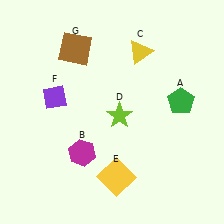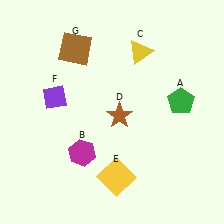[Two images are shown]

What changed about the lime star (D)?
In Image 1, D is lime. In Image 2, it changed to brown.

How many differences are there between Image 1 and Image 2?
There is 1 difference between the two images.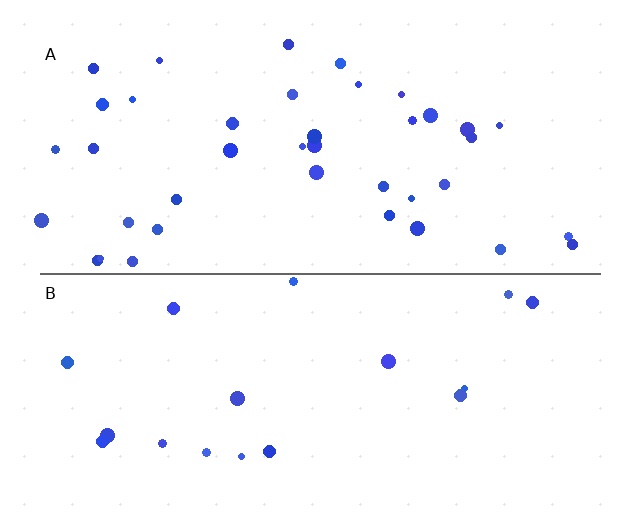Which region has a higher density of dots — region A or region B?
A (the top).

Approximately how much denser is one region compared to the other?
Approximately 2.1× — region A over region B.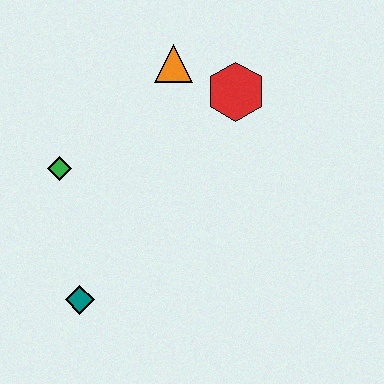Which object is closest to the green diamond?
The teal diamond is closest to the green diamond.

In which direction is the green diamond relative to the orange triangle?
The green diamond is to the left of the orange triangle.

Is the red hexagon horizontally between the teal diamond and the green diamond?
No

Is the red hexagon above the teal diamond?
Yes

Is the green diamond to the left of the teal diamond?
Yes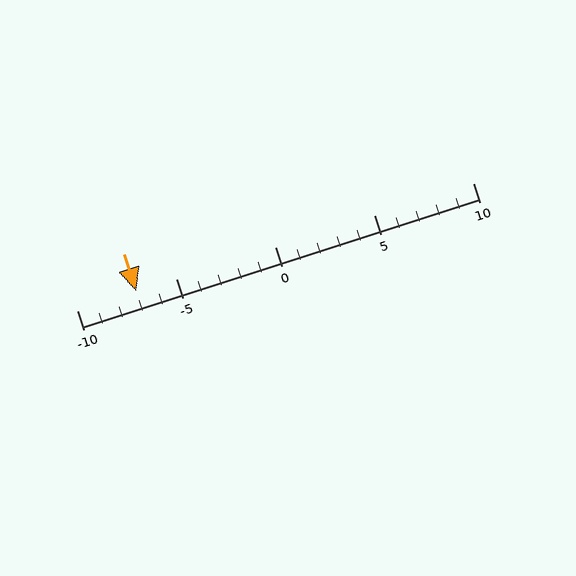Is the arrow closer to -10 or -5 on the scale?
The arrow is closer to -5.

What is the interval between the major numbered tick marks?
The major tick marks are spaced 5 units apart.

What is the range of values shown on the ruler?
The ruler shows values from -10 to 10.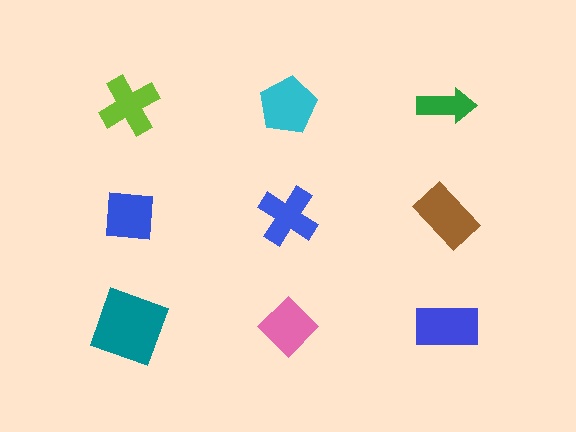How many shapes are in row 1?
3 shapes.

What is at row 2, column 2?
A blue cross.